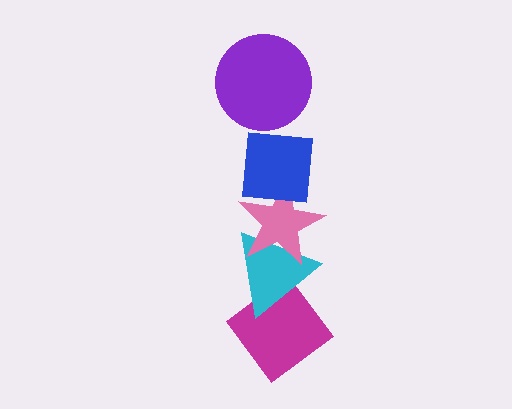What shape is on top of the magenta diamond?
The cyan triangle is on top of the magenta diamond.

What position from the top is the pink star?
The pink star is 3rd from the top.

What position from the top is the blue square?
The blue square is 2nd from the top.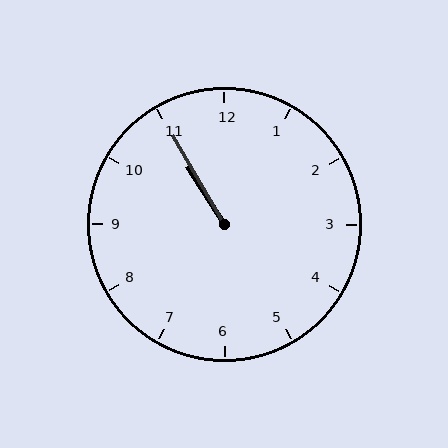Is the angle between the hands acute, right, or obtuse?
It is acute.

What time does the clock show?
10:55.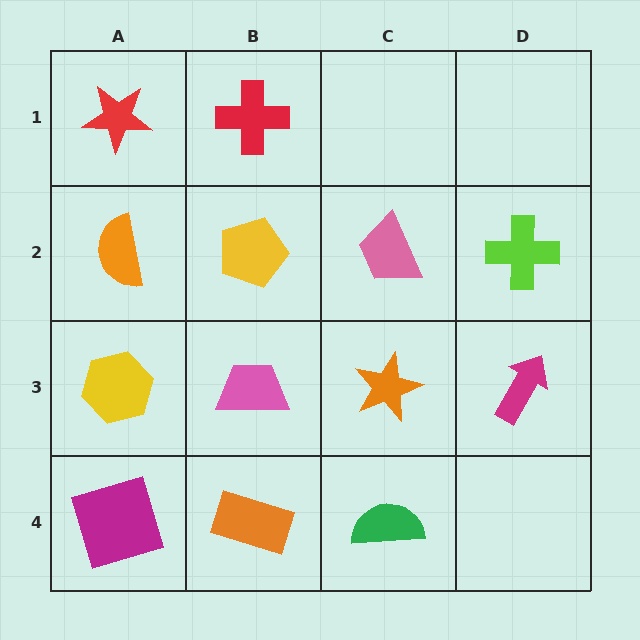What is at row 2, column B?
A yellow pentagon.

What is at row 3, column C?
An orange star.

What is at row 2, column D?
A lime cross.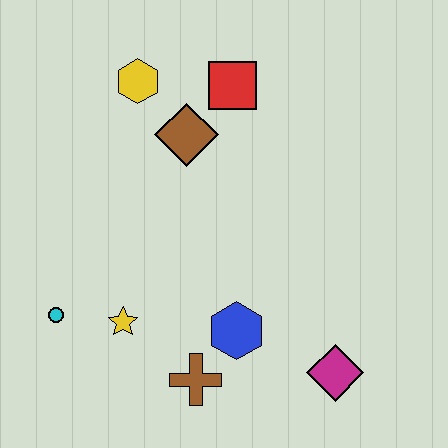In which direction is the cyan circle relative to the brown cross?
The cyan circle is to the left of the brown cross.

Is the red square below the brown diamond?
No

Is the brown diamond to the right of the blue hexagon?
No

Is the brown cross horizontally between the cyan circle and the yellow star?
No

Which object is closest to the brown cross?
The blue hexagon is closest to the brown cross.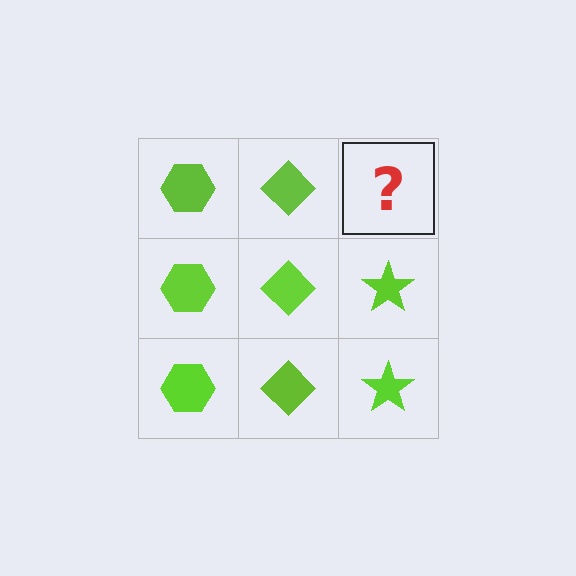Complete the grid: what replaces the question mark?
The question mark should be replaced with a lime star.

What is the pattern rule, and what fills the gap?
The rule is that each column has a consistent shape. The gap should be filled with a lime star.